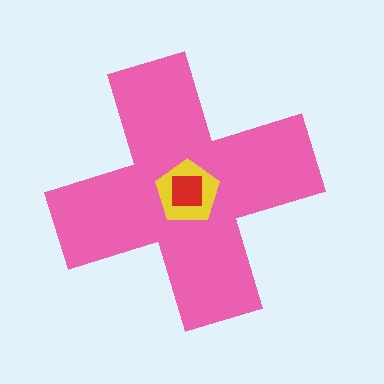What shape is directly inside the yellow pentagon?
The red square.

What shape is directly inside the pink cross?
The yellow pentagon.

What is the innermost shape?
The red square.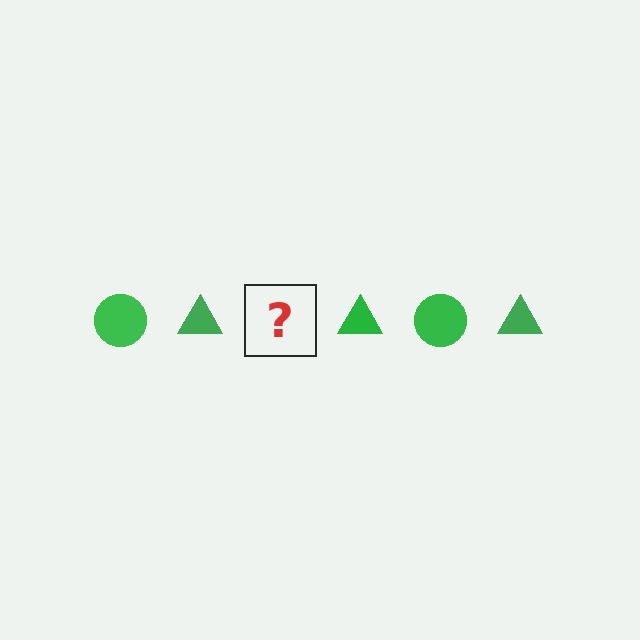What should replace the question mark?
The question mark should be replaced with a green circle.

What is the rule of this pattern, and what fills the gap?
The rule is that the pattern cycles through circle, triangle shapes in green. The gap should be filled with a green circle.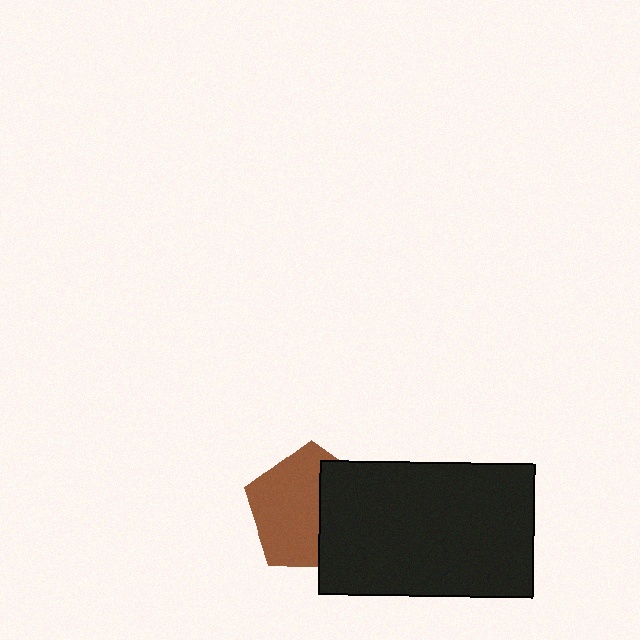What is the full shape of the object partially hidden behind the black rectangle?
The partially hidden object is a brown pentagon.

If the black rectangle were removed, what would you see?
You would see the complete brown pentagon.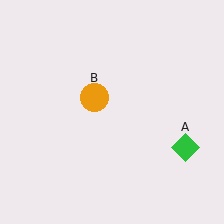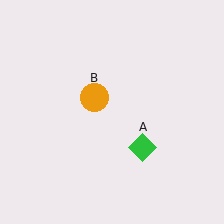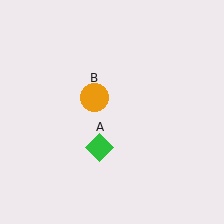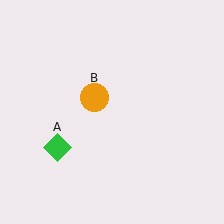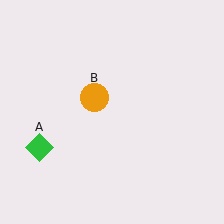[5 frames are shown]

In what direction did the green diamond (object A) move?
The green diamond (object A) moved left.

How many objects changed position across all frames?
1 object changed position: green diamond (object A).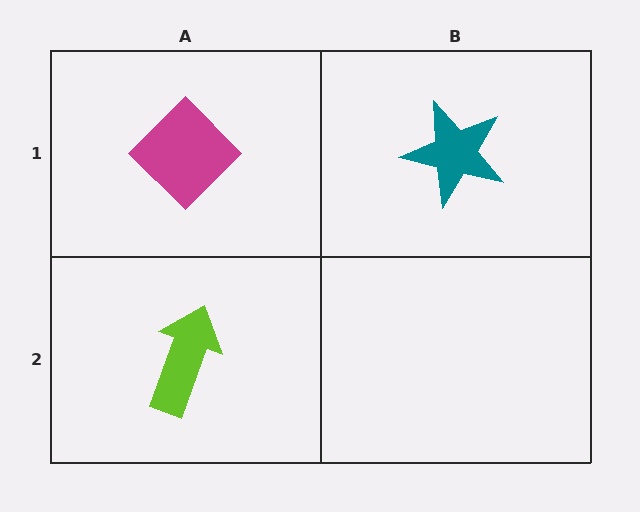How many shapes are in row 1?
2 shapes.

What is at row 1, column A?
A magenta diamond.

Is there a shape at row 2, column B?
No, that cell is empty.